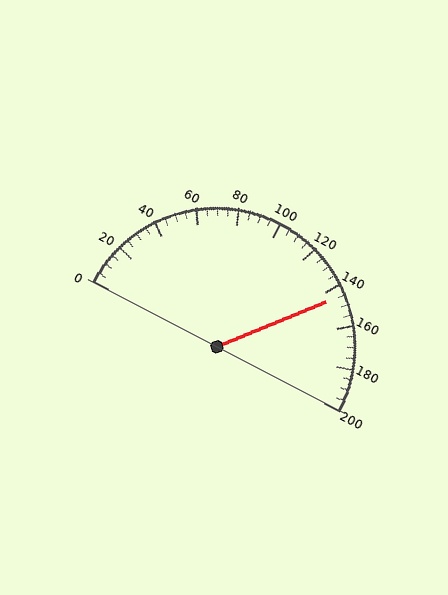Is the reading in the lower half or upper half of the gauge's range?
The reading is in the upper half of the range (0 to 200).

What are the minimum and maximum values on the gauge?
The gauge ranges from 0 to 200.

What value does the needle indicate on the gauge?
The needle indicates approximately 145.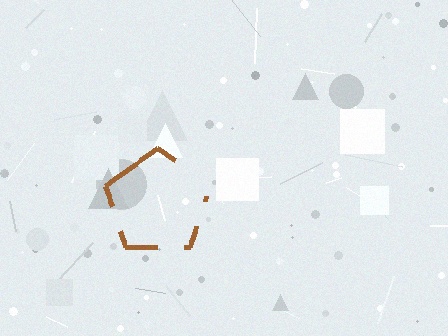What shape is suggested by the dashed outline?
The dashed outline suggests a pentagon.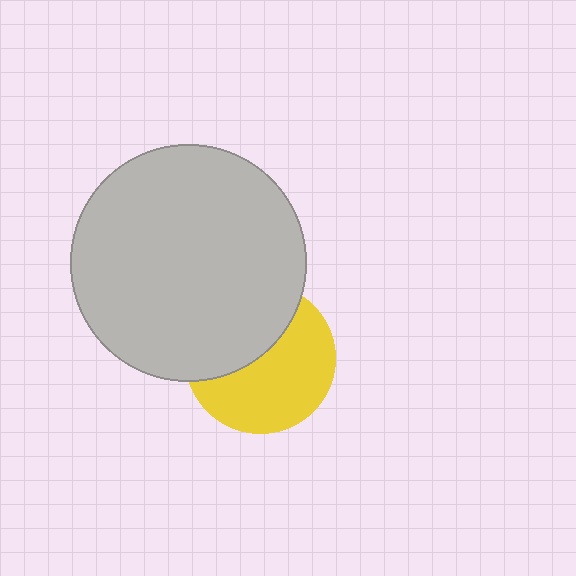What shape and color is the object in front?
The object in front is a light gray circle.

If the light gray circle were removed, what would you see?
You would see the complete yellow circle.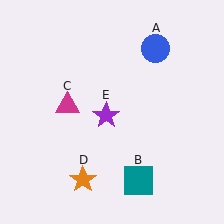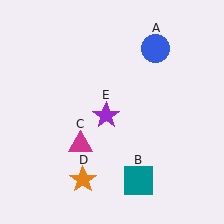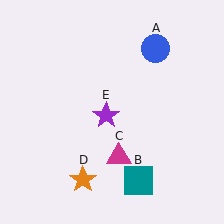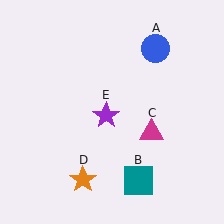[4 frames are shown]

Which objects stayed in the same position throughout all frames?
Blue circle (object A) and teal square (object B) and orange star (object D) and purple star (object E) remained stationary.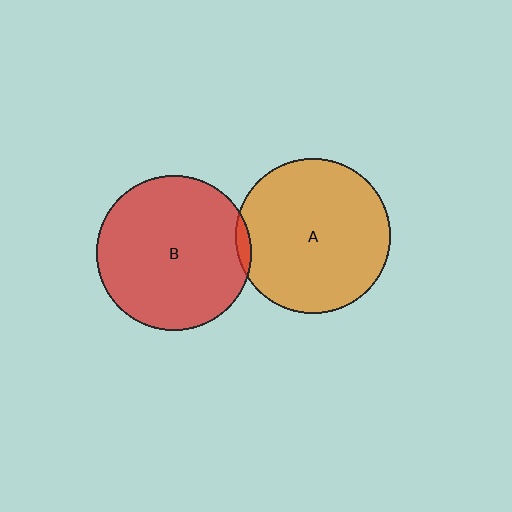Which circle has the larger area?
Circle A (orange).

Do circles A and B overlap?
Yes.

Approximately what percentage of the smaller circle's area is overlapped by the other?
Approximately 5%.